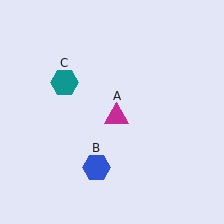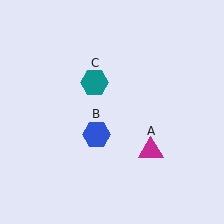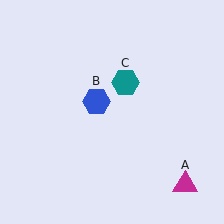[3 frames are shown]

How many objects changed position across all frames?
3 objects changed position: magenta triangle (object A), blue hexagon (object B), teal hexagon (object C).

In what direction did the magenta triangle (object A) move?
The magenta triangle (object A) moved down and to the right.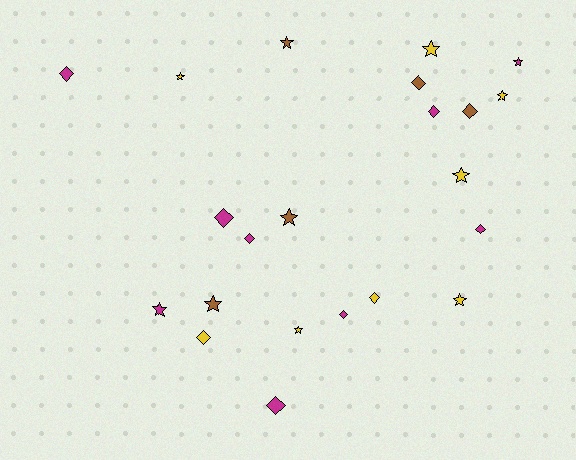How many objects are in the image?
There are 22 objects.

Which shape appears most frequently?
Star, with 11 objects.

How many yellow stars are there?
There are 6 yellow stars.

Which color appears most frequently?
Magenta, with 9 objects.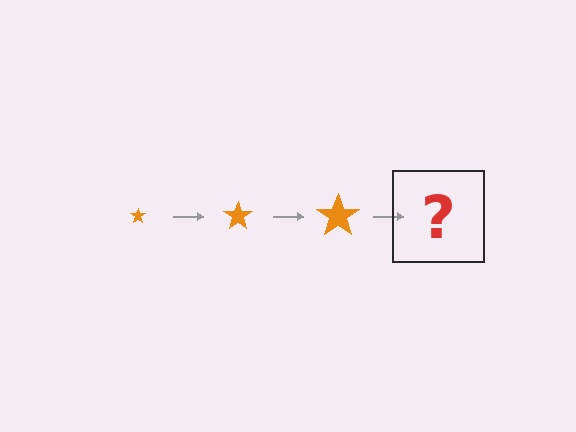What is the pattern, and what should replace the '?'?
The pattern is that the star gets progressively larger each step. The '?' should be an orange star, larger than the previous one.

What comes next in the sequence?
The next element should be an orange star, larger than the previous one.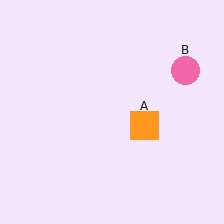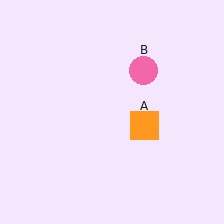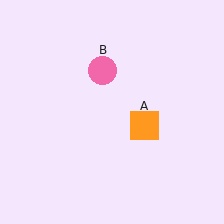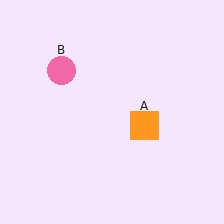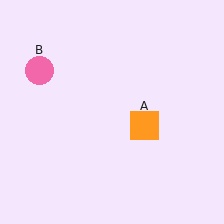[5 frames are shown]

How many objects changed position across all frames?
1 object changed position: pink circle (object B).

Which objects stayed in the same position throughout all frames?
Orange square (object A) remained stationary.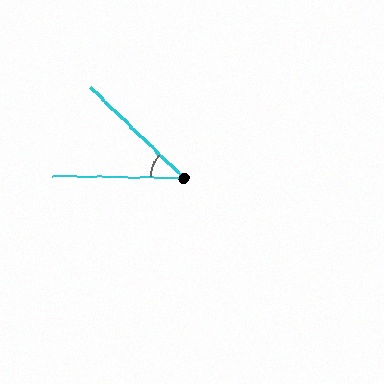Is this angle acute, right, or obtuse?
It is acute.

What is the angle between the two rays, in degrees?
Approximately 43 degrees.